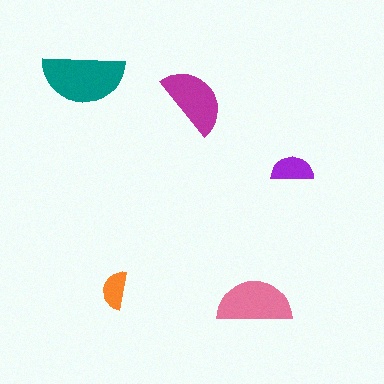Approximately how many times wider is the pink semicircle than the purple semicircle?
About 2 times wider.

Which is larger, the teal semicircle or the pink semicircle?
The teal one.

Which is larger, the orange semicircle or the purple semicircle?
The purple one.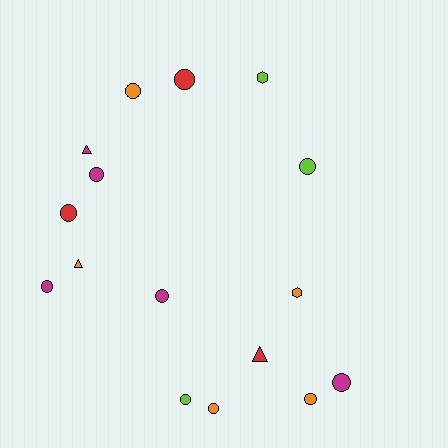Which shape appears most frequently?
Circle, with 11 objects.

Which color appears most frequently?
Orange, with 5 objects.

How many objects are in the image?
There are 16 objects.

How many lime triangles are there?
There are no lime triangles.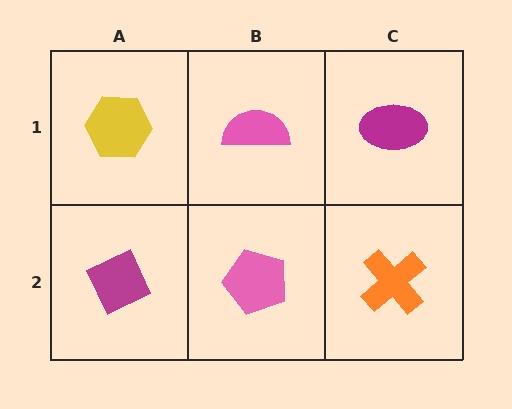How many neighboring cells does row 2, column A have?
2.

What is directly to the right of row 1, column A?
A pink semicircle.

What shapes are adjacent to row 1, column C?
An orange cross (row 2, column C), a pink semicircle (row 1, column B).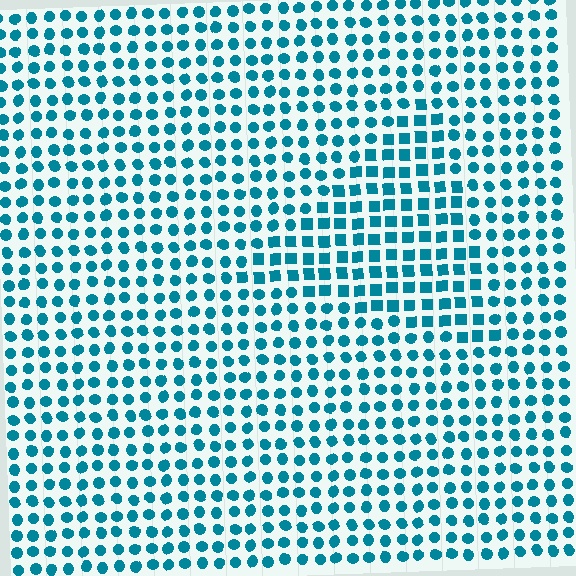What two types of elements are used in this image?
The image uses squares inside the triangle region and circles outside it.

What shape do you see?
I see a triangle.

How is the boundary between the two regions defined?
The boundary is defined by a change in element shape: squares inside vs. circles outside. All elements share the same color and spacing.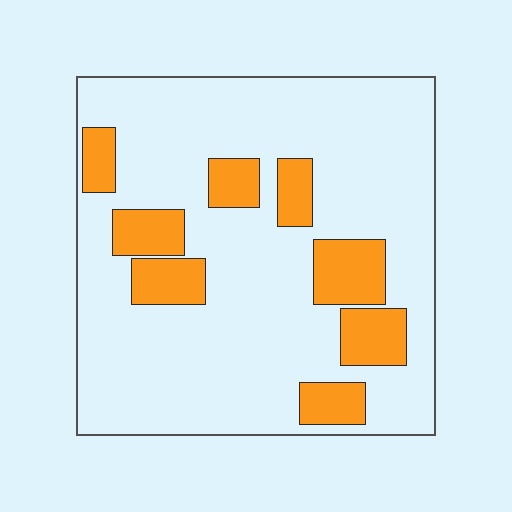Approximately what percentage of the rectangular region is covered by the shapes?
Approximately 20%.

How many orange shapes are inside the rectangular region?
8.